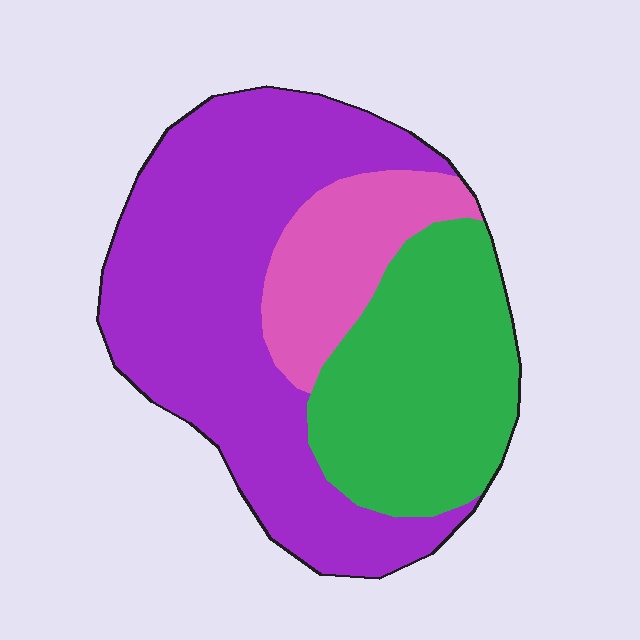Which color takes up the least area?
Pink, at roughly 15%.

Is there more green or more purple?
Purple.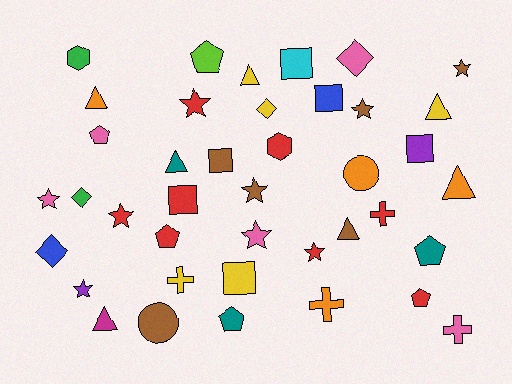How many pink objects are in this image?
There are 5 pink objects.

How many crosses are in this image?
There are 4 crosses.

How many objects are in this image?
There are 40 objects.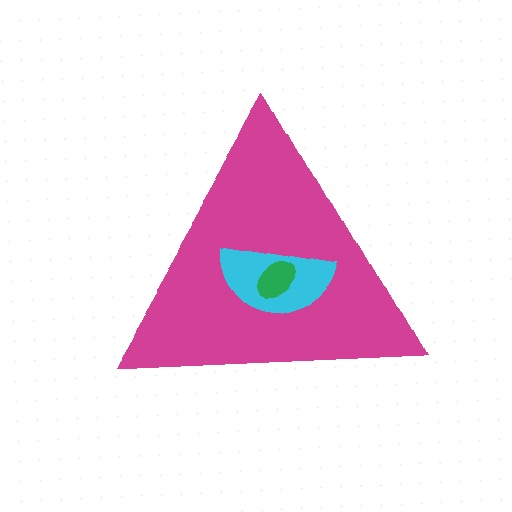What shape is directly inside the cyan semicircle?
The green ellipse.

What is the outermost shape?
The magenta triangle.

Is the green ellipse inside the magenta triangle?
Yes.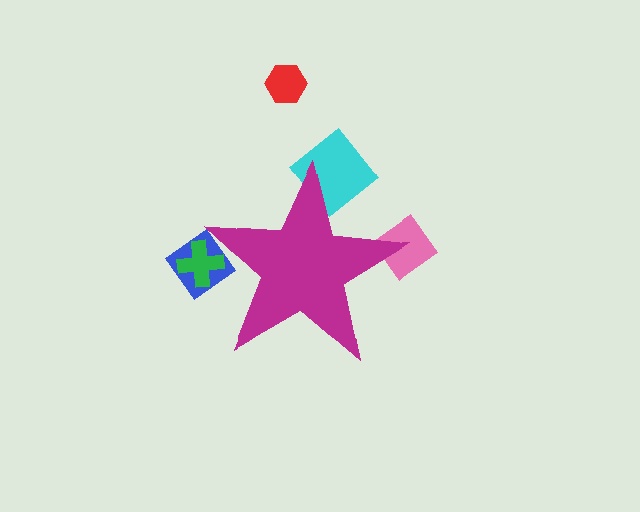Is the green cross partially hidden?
Yes, the green cross is partially hidden behind the magenta star.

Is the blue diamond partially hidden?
Yes, the blue diamond is partially hidden behind the magenta star.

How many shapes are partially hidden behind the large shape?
4 shapes are partially hidden.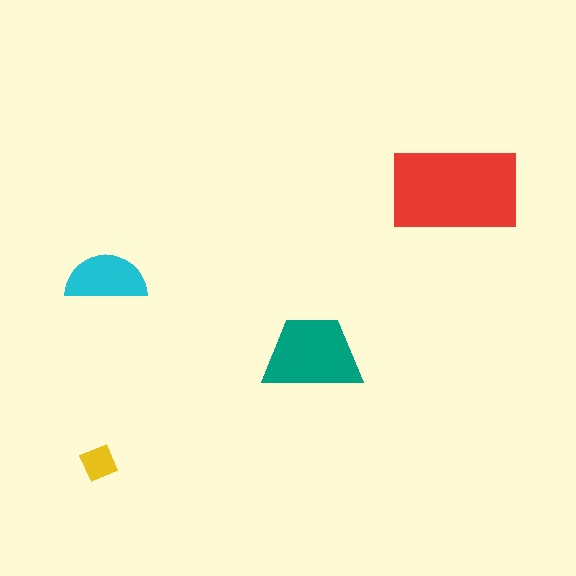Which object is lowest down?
The yellow diamond is bottommost.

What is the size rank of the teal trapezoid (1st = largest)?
2nd.